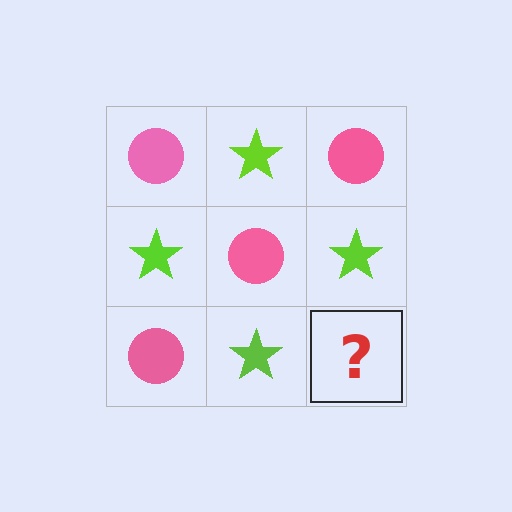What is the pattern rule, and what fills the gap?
The rule is that it alternates pink circle and lime star in a checkerboard pattern. The gap should be filled with a pink circle.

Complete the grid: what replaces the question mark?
The question mark should be replaced with a pink circle.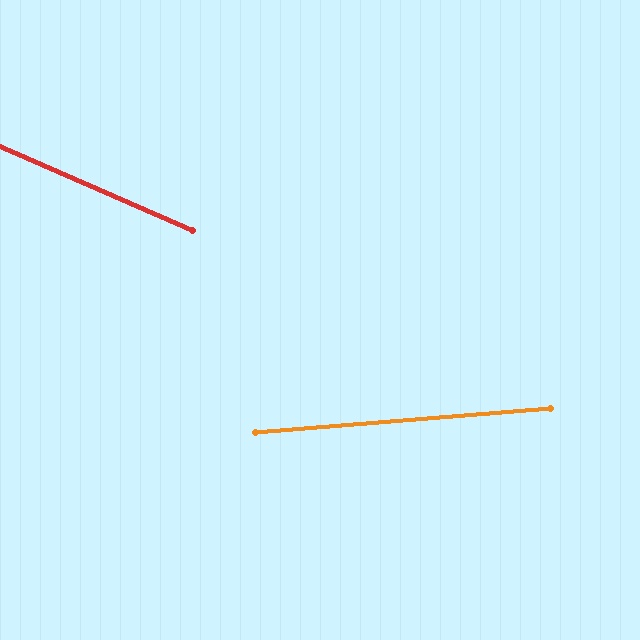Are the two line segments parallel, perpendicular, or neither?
Neither parallel nor perpendicular — they differ by about 28°.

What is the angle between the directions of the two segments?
Approximately 28 degrees.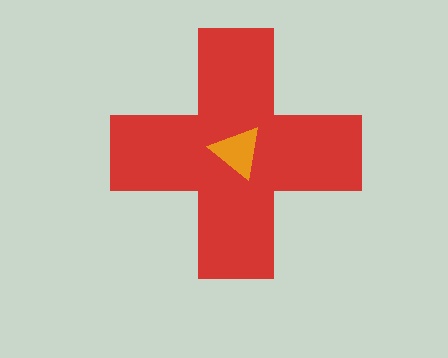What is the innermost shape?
The orange triangle.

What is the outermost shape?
The red cross.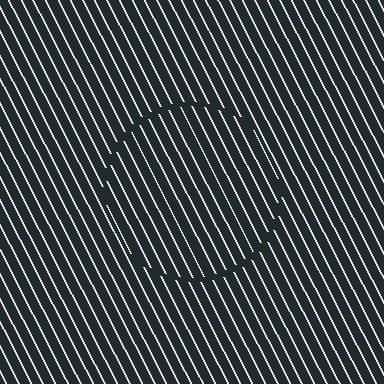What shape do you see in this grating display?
An illusory circle. The interior of the shape contains the same grating, shifted by half a period — the contour is defined by the phase discontinuity where line-ends from the inner and outer gratings abut.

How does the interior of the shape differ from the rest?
The interior of the shape contains the same grating, shifted by half a period — the contour is defined by the phase discontinuity where line-ends from the inner and outer gratings abut.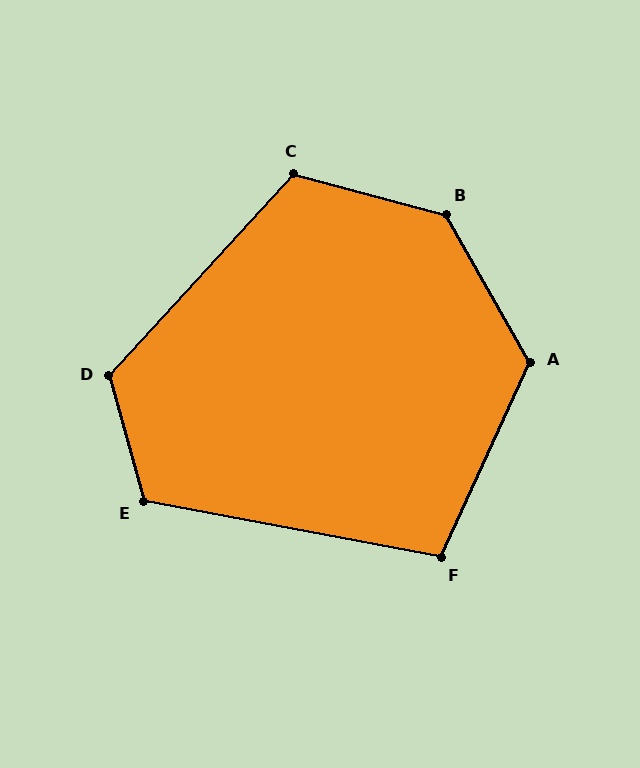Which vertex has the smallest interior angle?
F, at approximately 104 degrees.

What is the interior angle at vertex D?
Approximately 122 degrees (obtuse).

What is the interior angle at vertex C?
Approximately 118 degrees (obtuse).